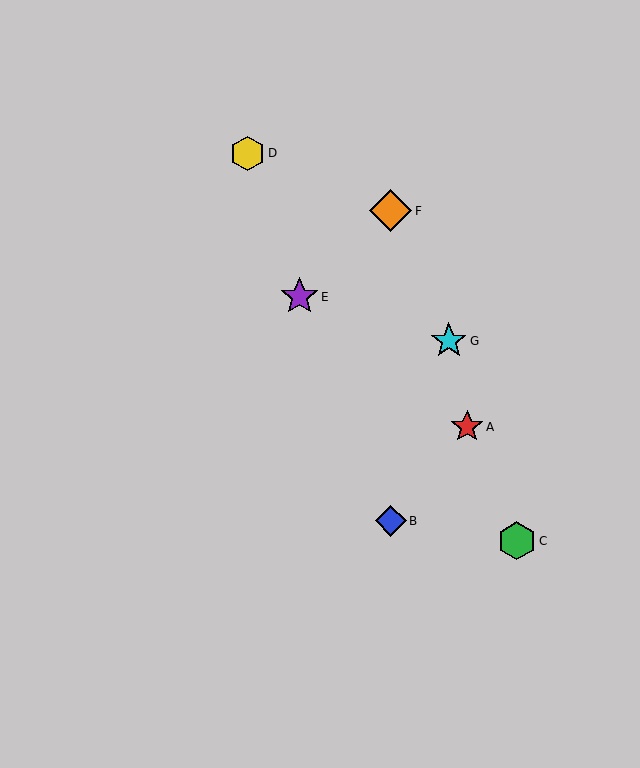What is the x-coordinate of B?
Object B is at x≈391.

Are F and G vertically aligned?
No, F is at x≈391 and G is at x≈449.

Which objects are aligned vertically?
Objects B, F are aligned vertically.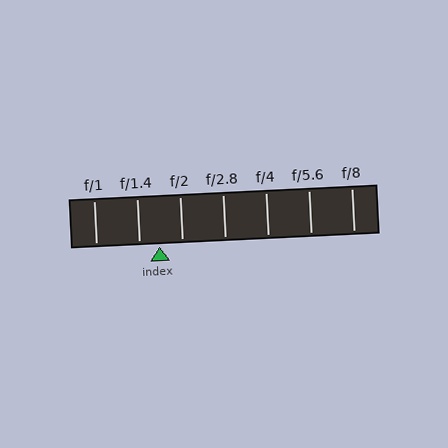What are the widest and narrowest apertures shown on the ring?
The widest aperture shown is f/1 and the narrowest is f/8.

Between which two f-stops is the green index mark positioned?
The index mark is between f/1.4 and f/2.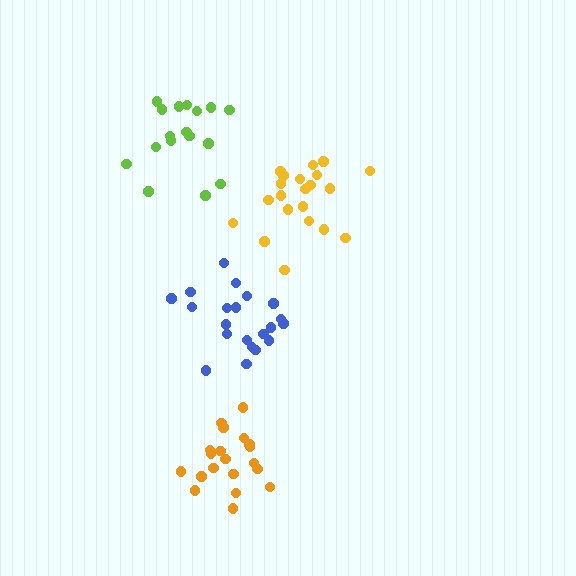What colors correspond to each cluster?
The clusters are colored: orange, blue, yellow, lime.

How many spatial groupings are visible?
There are 4 spatial groupings.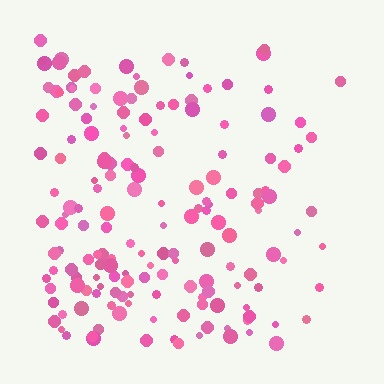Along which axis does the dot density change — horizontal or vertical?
Horizontal.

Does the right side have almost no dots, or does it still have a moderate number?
Still a moderate number, just noticeably fewer than the left.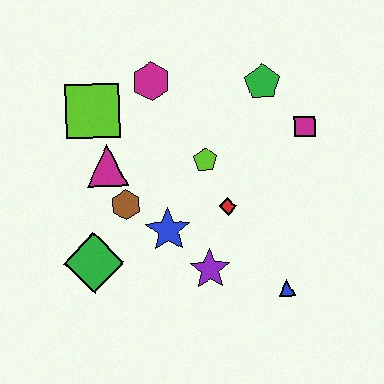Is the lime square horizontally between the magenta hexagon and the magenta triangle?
No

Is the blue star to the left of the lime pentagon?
Yes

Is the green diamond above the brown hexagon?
No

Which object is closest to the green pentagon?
The magenta square is closest to the green pentagon.